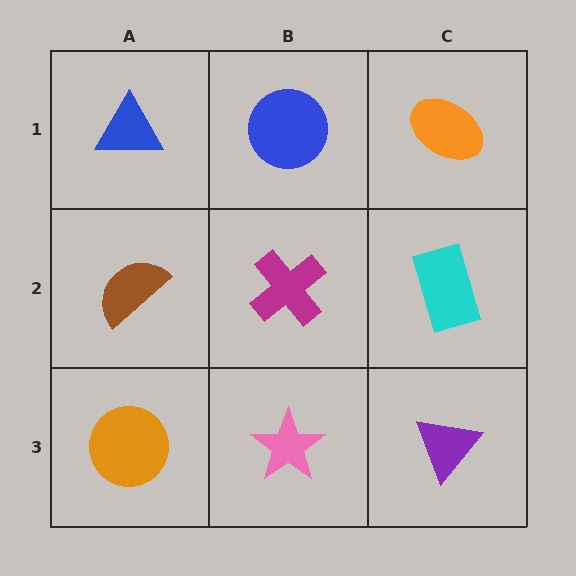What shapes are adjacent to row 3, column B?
A magenta cross (row 2, column B), an orange circle (row 3, column A), a purple triangle (row 3, column C).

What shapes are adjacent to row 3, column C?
A cyan rectangle (row 2, column C), a pink star (row 3, column B).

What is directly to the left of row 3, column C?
A pink star.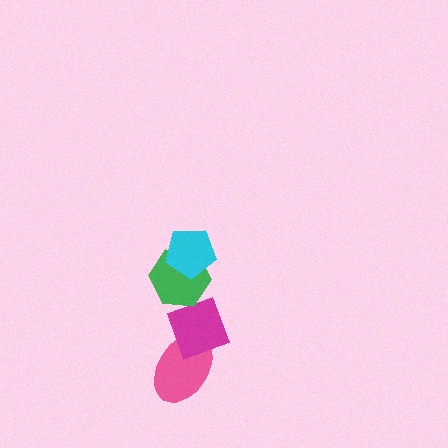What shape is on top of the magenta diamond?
The green hexagon is on top of the magenta diamond.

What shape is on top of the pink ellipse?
The magenta diamond is on top of the pink ellipse.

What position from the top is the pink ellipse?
The pink ellipse is 4th from the top.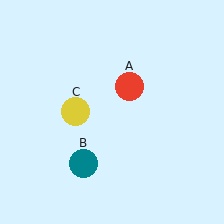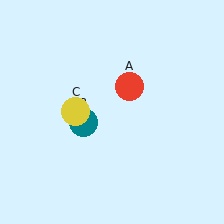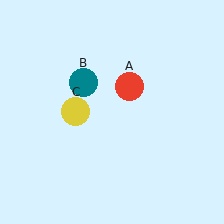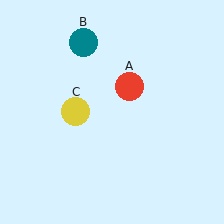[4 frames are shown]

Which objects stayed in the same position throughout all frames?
Red circle (object A) and yellow circle (object C) remained stationary.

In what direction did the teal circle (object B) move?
The teal circle (object B) moved up.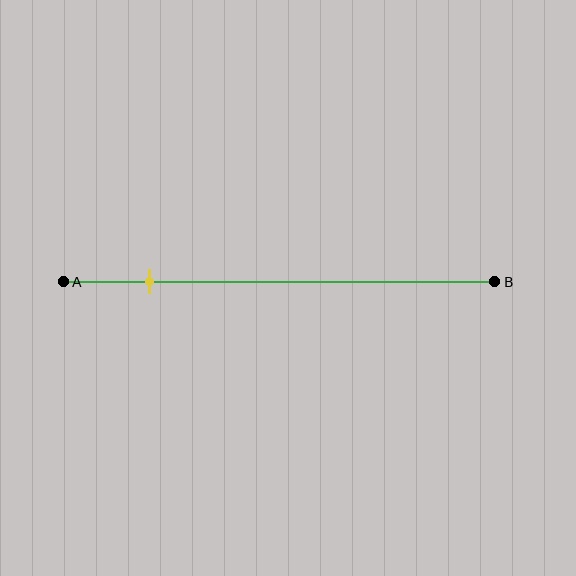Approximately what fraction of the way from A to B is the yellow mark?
The yellow mark is approximately 20% of the way from A to B.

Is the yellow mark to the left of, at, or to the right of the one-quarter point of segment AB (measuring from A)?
The yellow mark is to the left of the one-quarter point of segment AB.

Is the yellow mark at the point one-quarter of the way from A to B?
No, the mark is at about 20% from A, not at the 25% one-quarter point.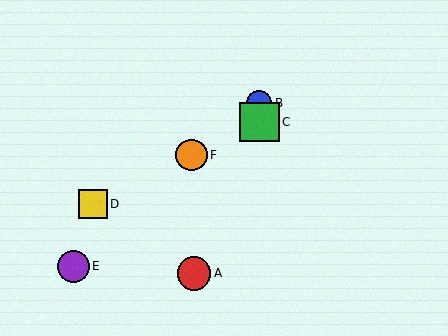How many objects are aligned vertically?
2 objects (B, C) are aligned vertically.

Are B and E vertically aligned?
No, B is at x≈259 and E is at x≈73.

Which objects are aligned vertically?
Objects B, C are aligned vertically.